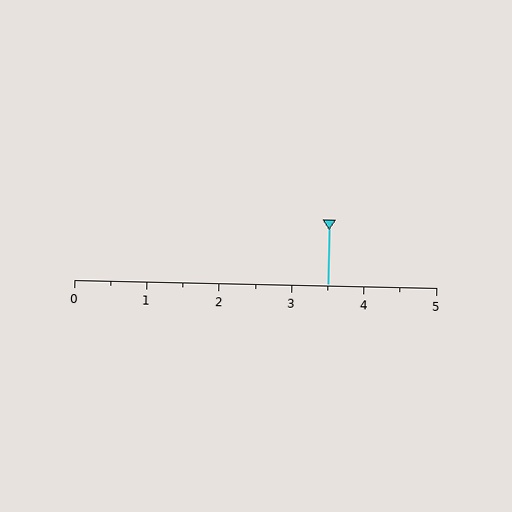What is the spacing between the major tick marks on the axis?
The major ticks are spaced 1 apart.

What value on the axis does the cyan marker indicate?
The marker indicates approximately 3.5.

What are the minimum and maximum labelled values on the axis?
The axis runs from 0 to 5.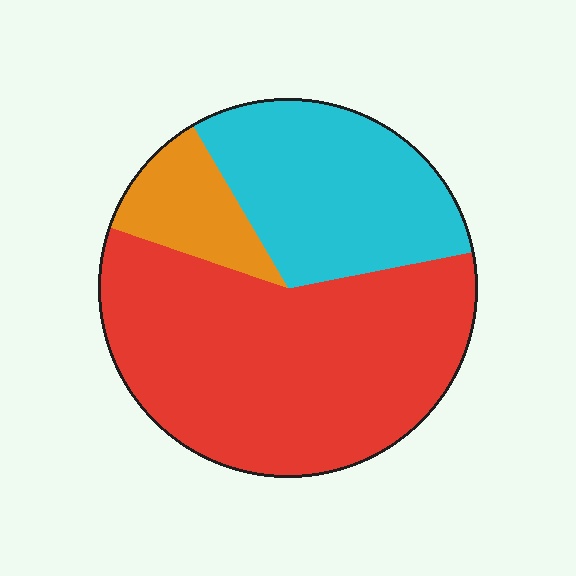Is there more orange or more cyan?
Cyan.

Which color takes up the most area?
Red, at roughly 60%.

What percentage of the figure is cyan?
Cyan takes up about one third (1/3) of the figure.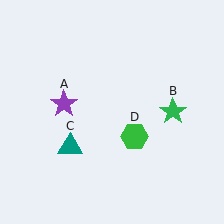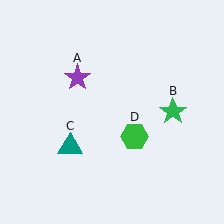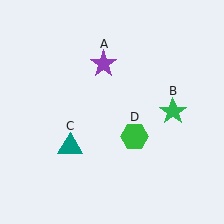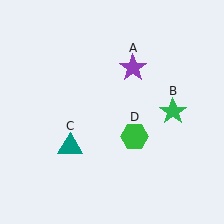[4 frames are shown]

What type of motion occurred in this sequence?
The purple star (object A) rotated clockwise around the center of the scene.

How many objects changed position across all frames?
1 object changed position: purple star (object A).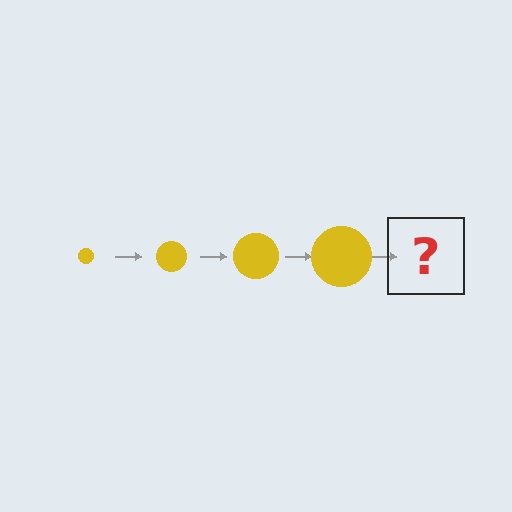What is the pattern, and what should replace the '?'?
The pattern is that the circle gets progressively larger each step. The '?' should be a yellow circle, larger than the previous one.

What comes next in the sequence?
The next element should be a yellow circle, larger than the previous one.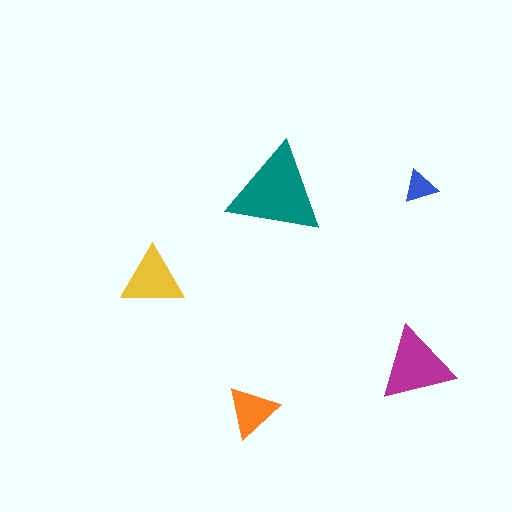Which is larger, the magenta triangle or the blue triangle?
The magenta one.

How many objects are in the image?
There are 5 objects in the image.